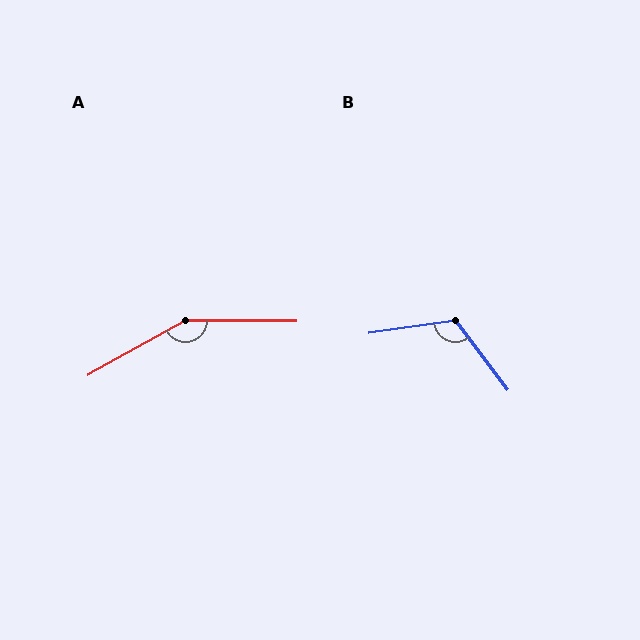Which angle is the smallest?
B, at approximately 119 degrees.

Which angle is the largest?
A, at approximately 151 degrees.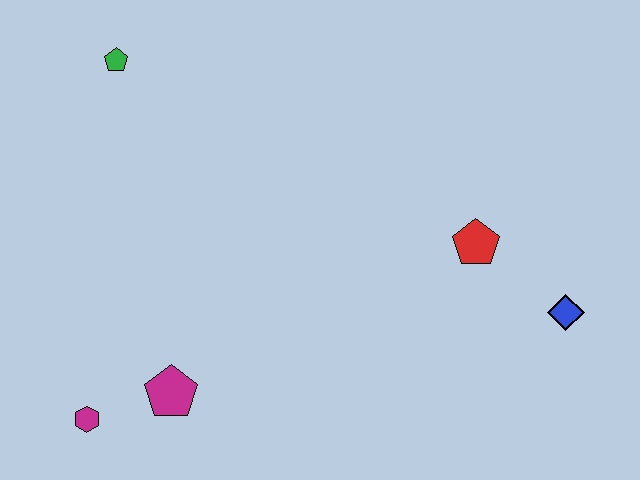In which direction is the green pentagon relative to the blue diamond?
The green pentagon is to the left of the blue diamond.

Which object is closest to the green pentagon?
The magenta pentagon is closest to the green pentagon.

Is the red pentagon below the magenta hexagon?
No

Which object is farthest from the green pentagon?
The blue diamond is farthest from the green pentagon.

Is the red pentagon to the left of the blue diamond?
Yes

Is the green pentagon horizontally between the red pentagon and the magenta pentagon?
No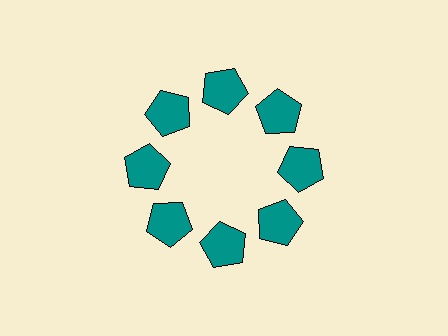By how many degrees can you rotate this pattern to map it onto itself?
The pattern maps onto itself every 45 degrees of rotation.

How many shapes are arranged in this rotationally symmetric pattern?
There are 8 shapes, arranged in 8 groups of 1.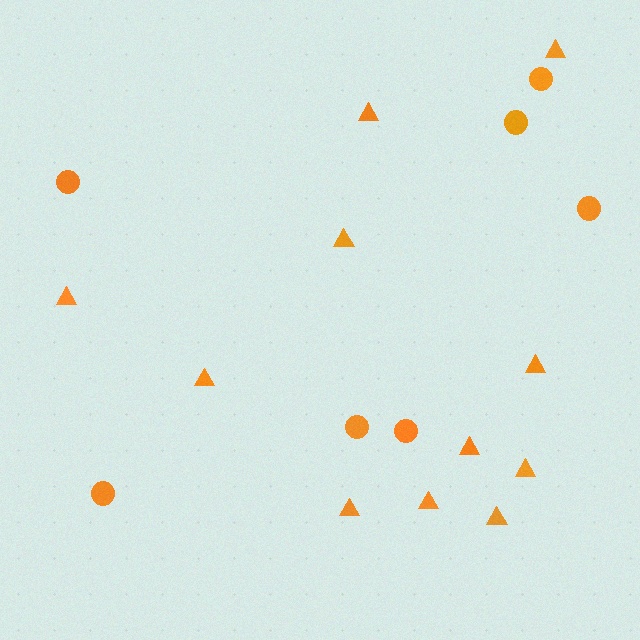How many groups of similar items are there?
There are 2 groups: one group of triangles (11) and one group of circles (7).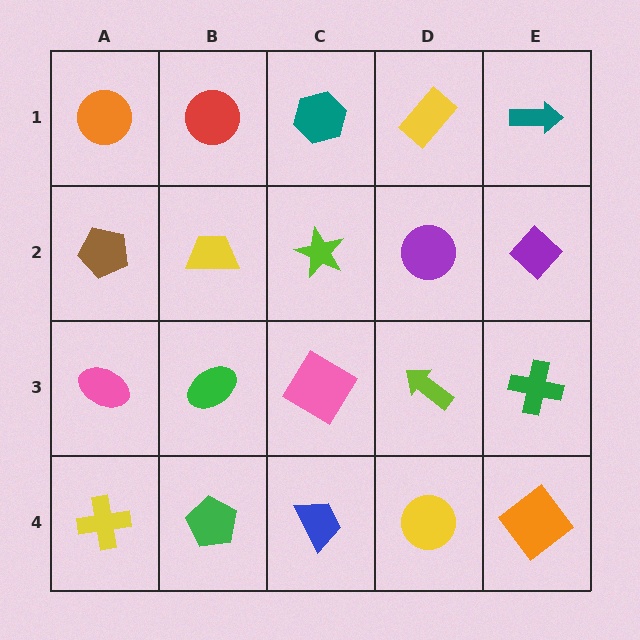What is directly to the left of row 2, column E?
A purple circle.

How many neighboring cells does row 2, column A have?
3.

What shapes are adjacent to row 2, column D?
A yellow rectangle (row 1, column D), a lime arrow (row 3, column D), a lime star (row 2, column C), a purple diamond (row 2, column E).